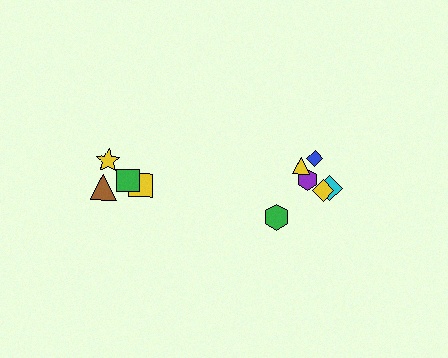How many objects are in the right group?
There are 6 objects.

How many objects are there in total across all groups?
There are 10 objects.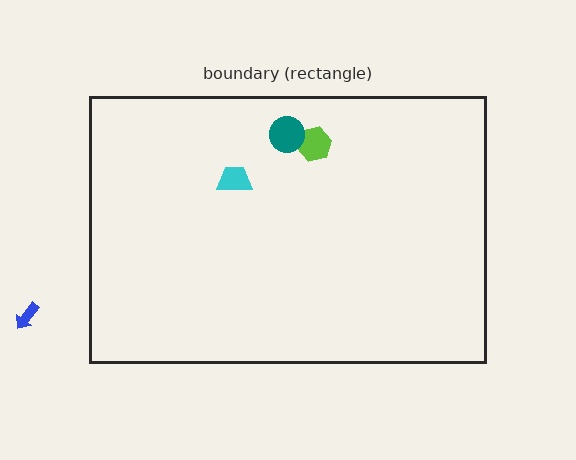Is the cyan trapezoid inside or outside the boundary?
Inside.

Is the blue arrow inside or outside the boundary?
Outside.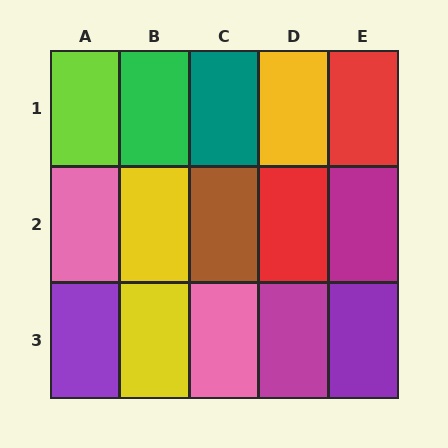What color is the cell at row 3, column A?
Purple.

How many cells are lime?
1 cell is lime.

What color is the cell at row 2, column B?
Yellow.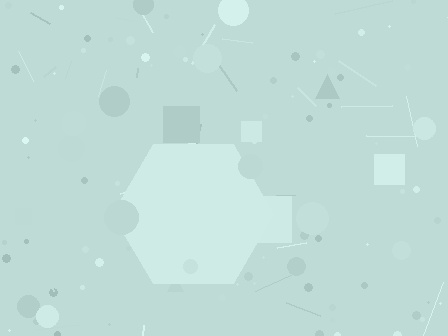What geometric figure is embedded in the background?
A hexagon is embedded in the background.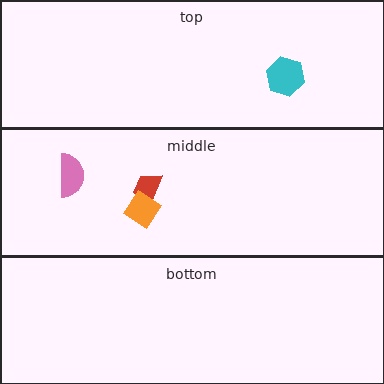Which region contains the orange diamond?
The middle region.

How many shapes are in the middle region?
3.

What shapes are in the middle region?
The red trapezoid, the pink semicircle, the orange diamond.